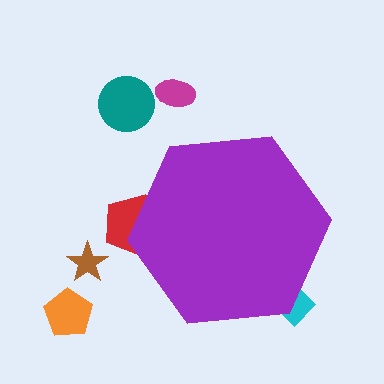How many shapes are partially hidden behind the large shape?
2 shapes are partially hidden.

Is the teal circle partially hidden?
No, the teal circle is fully visible.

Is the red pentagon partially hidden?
Yes, the red pentagon is partially hidden behind the purple hexagon.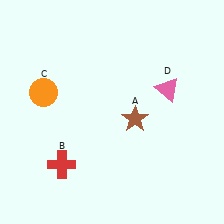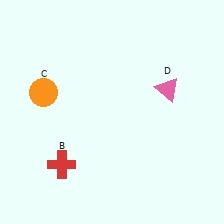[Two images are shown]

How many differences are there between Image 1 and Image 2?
There is 1 difference between the two images.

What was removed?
The brown star (A) was removed in Image 2.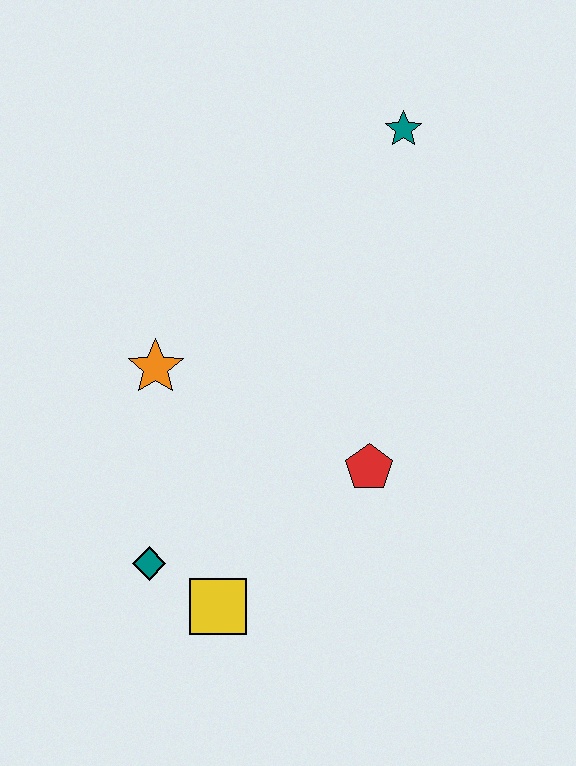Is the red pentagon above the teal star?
No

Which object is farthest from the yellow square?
The teal star is farthest from the yellow square.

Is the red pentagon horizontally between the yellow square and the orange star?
No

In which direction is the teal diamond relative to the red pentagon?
The teal diamond is to the left of the red pentagon.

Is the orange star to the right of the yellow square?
No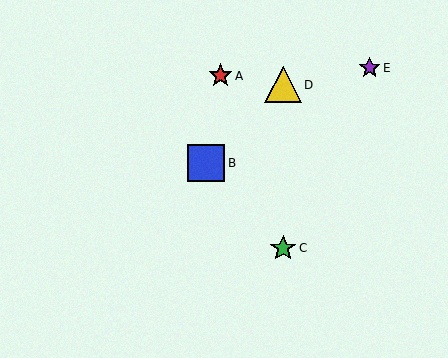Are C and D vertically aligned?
Yes, both are at x≈283.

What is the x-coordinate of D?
Object D is at x≈283.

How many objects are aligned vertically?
2 objects (C, D) are aligned vertically.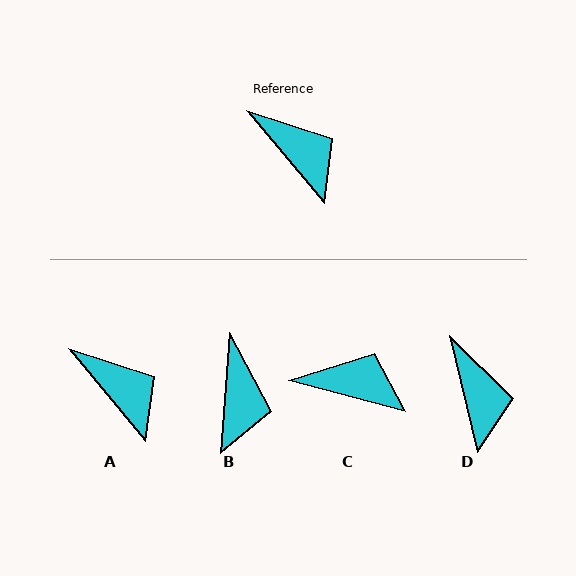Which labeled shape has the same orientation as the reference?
A.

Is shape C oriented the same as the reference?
No, it is off by about 35 degrees.